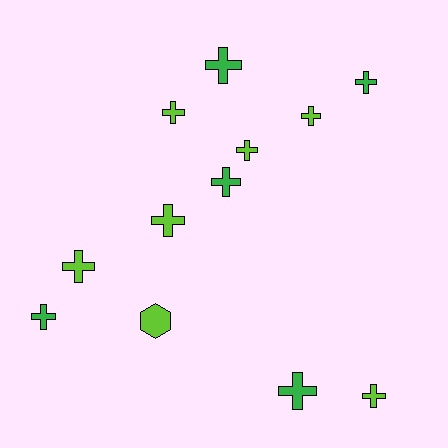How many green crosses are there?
There are 5 green crosses.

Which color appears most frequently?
Lime, with 7 objects.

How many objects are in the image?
There are 12 objects.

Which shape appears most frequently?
Cross, with 11 objects.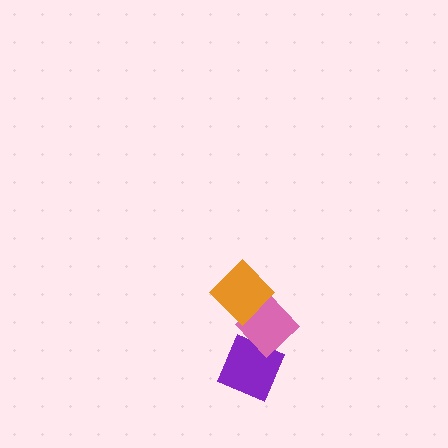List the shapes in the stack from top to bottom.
From top to bottom: the orange diamond, the pink diamond, the purple diamond.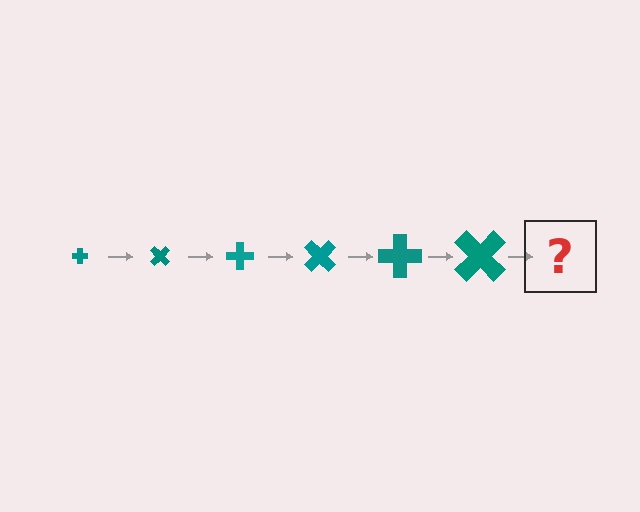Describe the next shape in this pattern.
It should be a cross, larger than the previous one and rotated 270 degrees from the start.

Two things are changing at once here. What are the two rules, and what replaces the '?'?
The two rules are that the cross grows larger each step and it rotates 45 degrees each step. The '?' should be a cross, larger than the previous one and rotated 270 degrees from the start.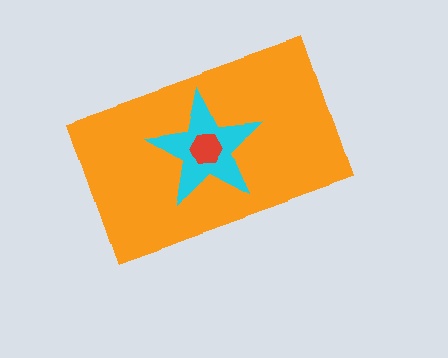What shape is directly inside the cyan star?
The red hexagon.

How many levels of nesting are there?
3.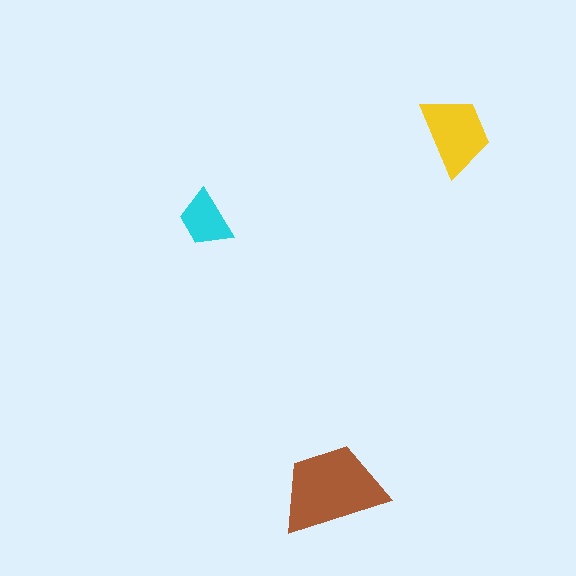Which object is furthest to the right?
The yellow trapezoid is rightmost.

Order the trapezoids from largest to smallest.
the brown one, the yellow one, the cyan one.